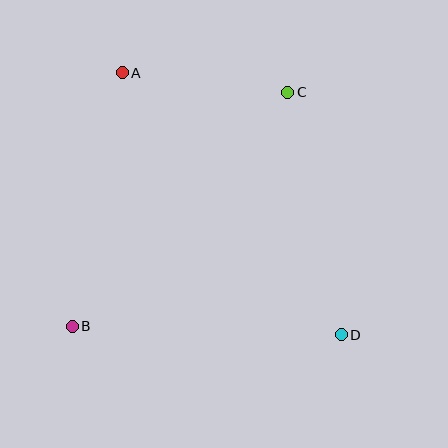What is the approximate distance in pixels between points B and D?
The distance between B and D is approximately 269 pixels.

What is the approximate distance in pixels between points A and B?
The distance between A and B is approximately 258 pixels.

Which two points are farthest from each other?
Points A and D are farthest from each other.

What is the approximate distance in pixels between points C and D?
The distance between C and D is approximately 249 pixels.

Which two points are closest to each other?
Points A and C are closest to each other.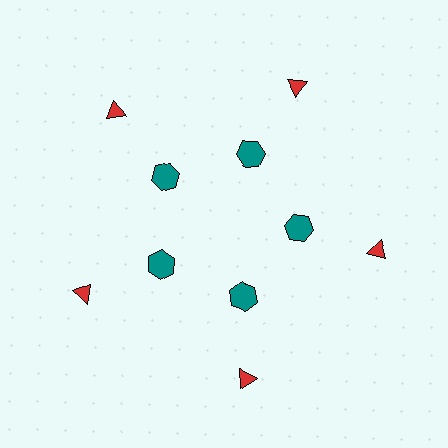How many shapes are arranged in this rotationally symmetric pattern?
There are 10 shapes, arranged in 5 groups of 2.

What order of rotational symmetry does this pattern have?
This pattern has 5-fold rotational symmetry.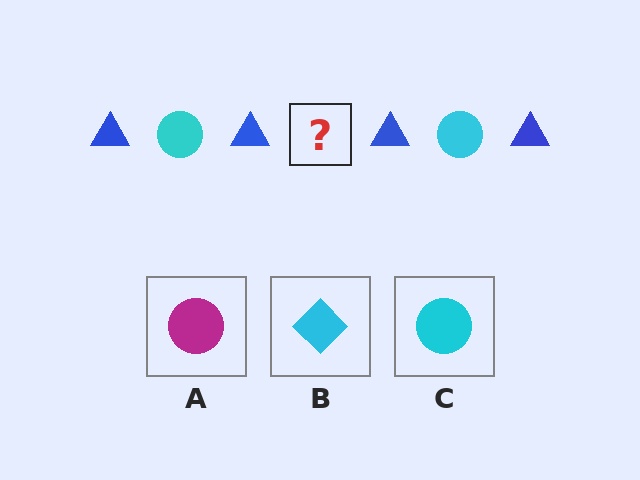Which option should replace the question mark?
Option C.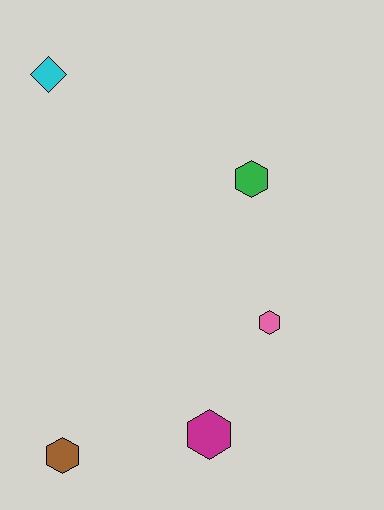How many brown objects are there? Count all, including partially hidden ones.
There is 1 brown object.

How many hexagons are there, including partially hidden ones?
There are 4 hexagons.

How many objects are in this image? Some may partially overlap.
There are 5 objects.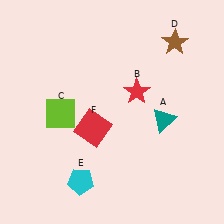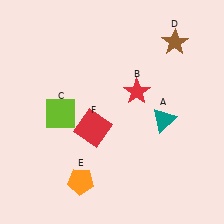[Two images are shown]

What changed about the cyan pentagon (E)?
In Image 1, E is cyan. In Image 2, it changed to orange.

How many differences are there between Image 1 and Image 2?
There is 1 difference between the two images.